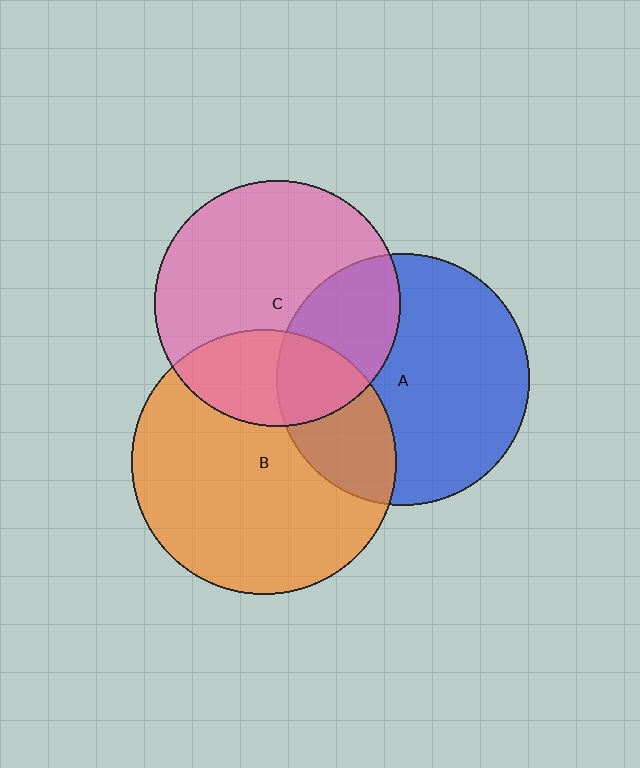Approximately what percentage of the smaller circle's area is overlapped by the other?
Approximately 30%.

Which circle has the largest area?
Circle B (orange).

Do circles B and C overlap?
Yes.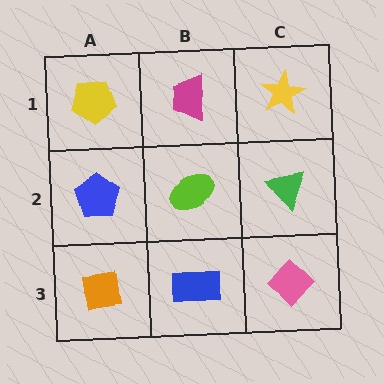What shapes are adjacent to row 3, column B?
A lime ellipse (row 2, column B), an orange square (row 3, column A), a pink diamond (row 3, column C).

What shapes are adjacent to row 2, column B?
A magenta trapezoid (row 1, column B), a blue rectangle (row 3, column B), a blue pentagon (row 2, column A), a green triangle (row 2, column C).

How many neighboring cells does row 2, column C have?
3.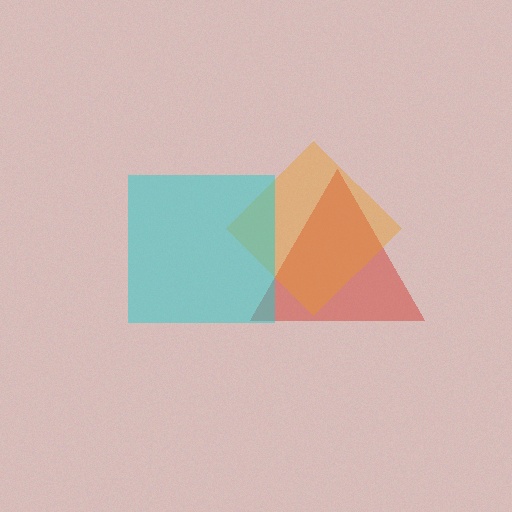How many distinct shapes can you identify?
There are 3 distinct shapes: a red triangle, an orange diamond, a cyan square.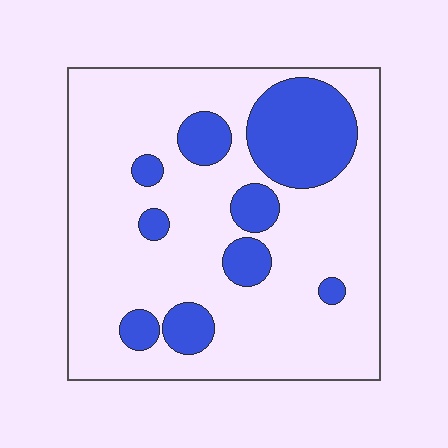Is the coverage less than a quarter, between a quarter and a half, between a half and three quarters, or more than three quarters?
Less than a quarter.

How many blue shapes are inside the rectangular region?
9.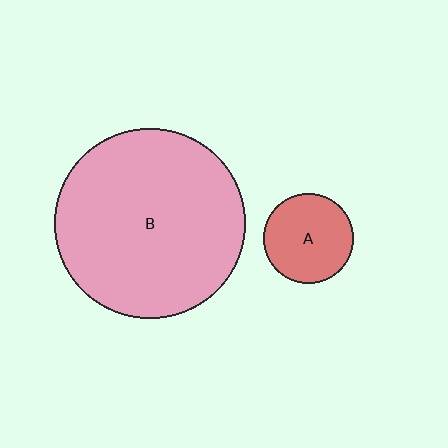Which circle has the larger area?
Circle B (pink).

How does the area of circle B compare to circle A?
Approximately 4.5 times.